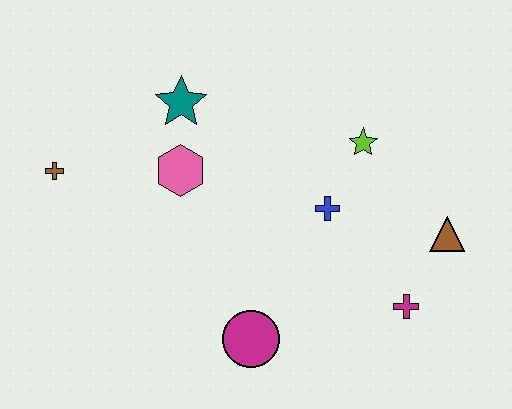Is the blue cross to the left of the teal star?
No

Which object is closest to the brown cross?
The pink hexagon is closest to the brown cross.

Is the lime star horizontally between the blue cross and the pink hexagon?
No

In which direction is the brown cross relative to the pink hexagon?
The brown cross is to the left of the pink hexagon.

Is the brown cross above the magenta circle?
Yes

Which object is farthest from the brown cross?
The brown triangle is farthest from the brown cross.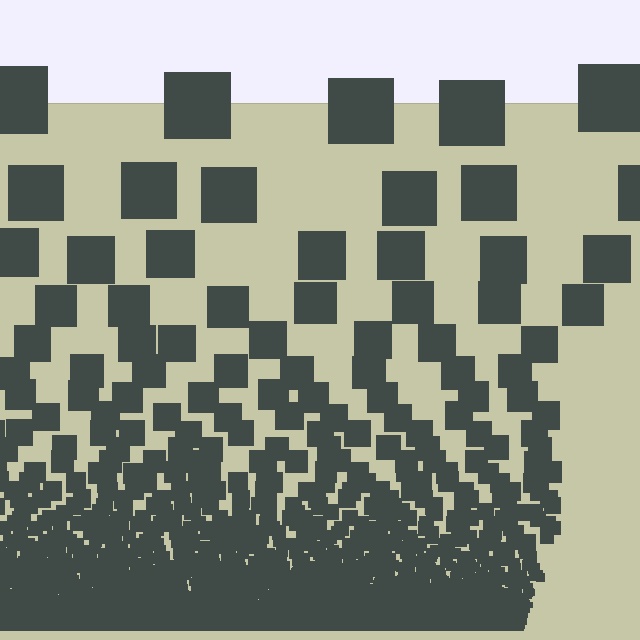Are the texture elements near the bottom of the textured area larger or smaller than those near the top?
Smaller. The gradient is inverted — elements near the bottom are smaller and denser.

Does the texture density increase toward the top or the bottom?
Density increases toward the bottom.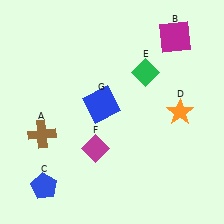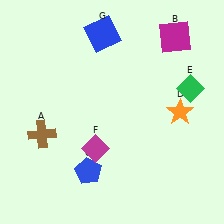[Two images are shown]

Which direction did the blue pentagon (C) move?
The blue pentagon (C) moved right.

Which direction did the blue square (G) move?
The blue square (G) moved up.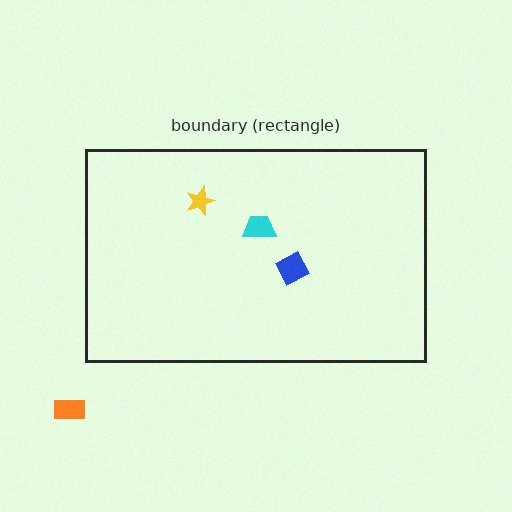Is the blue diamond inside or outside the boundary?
Inside.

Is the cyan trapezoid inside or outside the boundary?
Inside.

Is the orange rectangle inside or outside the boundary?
Outside.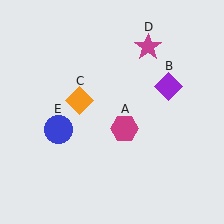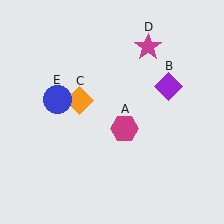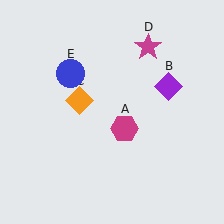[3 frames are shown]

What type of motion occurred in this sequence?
The blue circle (object E) rotated clockwise around the center of the scene.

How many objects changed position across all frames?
1 object changed position: blue circle (object E).